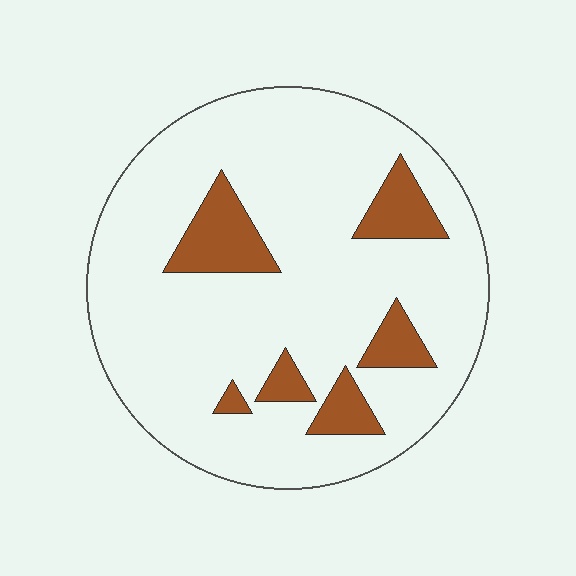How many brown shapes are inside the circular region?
6.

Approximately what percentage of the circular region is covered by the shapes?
Approximately 15%.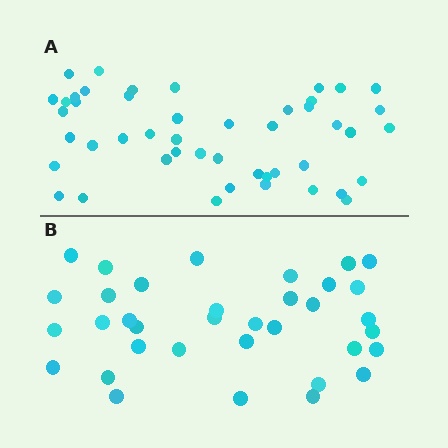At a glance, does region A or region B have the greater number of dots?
Region A (the top region) has more dots.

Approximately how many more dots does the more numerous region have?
Region A has roughly 12 or so more dots than region B.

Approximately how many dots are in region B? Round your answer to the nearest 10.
About 40 dots. (The exact count is 35, which rounds to 40.)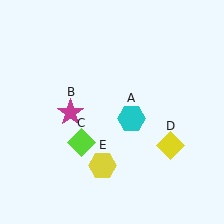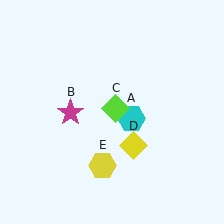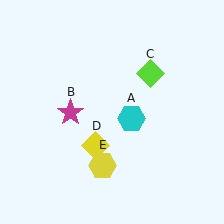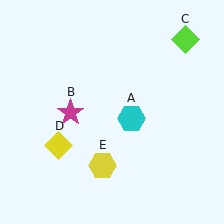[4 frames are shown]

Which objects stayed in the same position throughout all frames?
Cyan hexagon (object A) and magenta star (object B) and yellow hexagon (object E) remained stationary.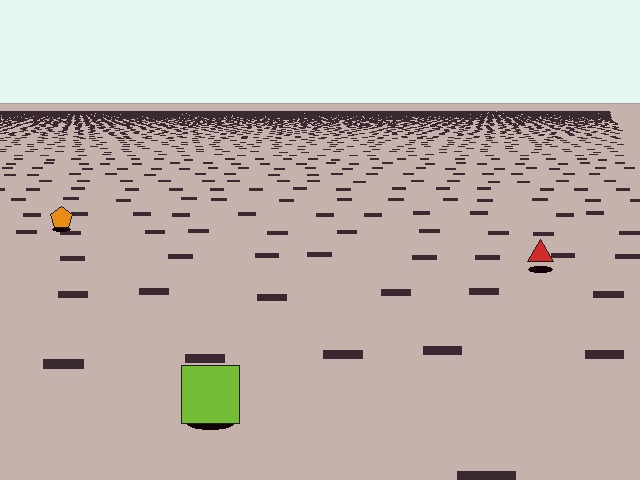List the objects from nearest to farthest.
From nearest to farthest: the lime square, the red triangle, the orange pentagon.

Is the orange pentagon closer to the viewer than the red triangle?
No. The red triangle is closer — you can tell from the texture gradient: the ground texture is coarser near it.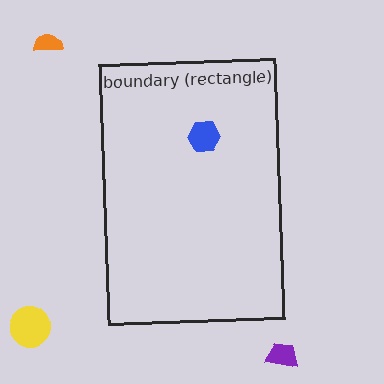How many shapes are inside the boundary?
1 inside, 3 outside.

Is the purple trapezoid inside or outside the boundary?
Outside.